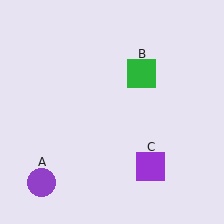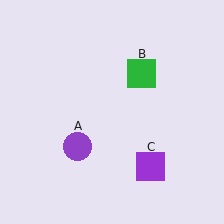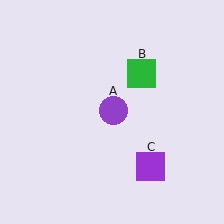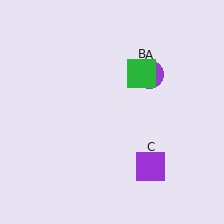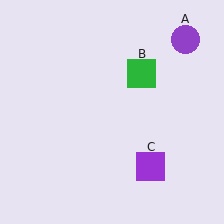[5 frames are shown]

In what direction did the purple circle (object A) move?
The purple circle (object A) moved up and to the right.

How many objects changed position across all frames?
1 object changed position: purple circle (object A).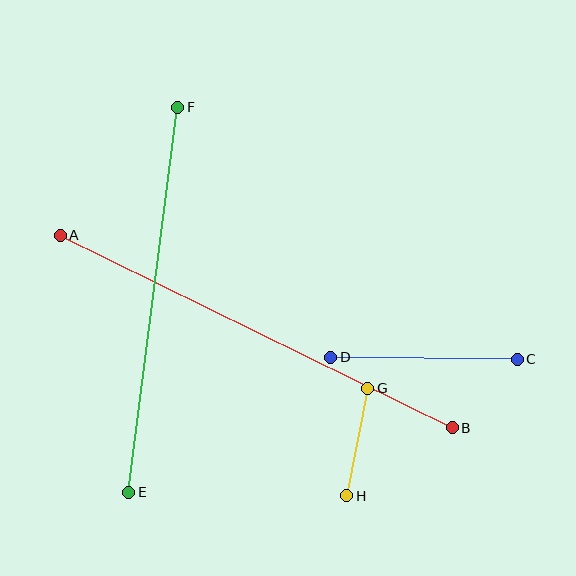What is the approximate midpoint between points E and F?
The midpoint is at approximately (153, 300) pixels.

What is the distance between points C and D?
The distance is approximately 186 pixels.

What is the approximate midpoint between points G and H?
The midpoint is at approximately (357, 442) pixels.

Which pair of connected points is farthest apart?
Points A and B are farthest apart.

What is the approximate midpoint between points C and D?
The midpoint is at approximately (424, 358) pixels.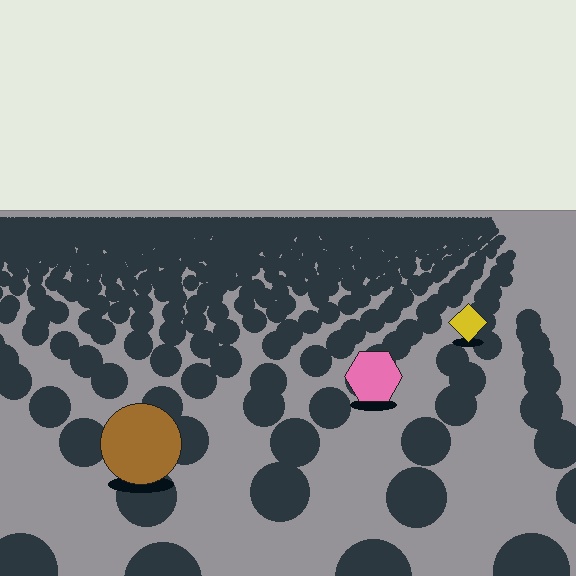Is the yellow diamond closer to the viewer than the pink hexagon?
No. The pink hexagon is closer — you can tell from the texture gradient: the ground texture is coarser near it.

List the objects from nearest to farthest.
From nearest to farthest: the brown circle, the pink hexagon, the yellow diamond.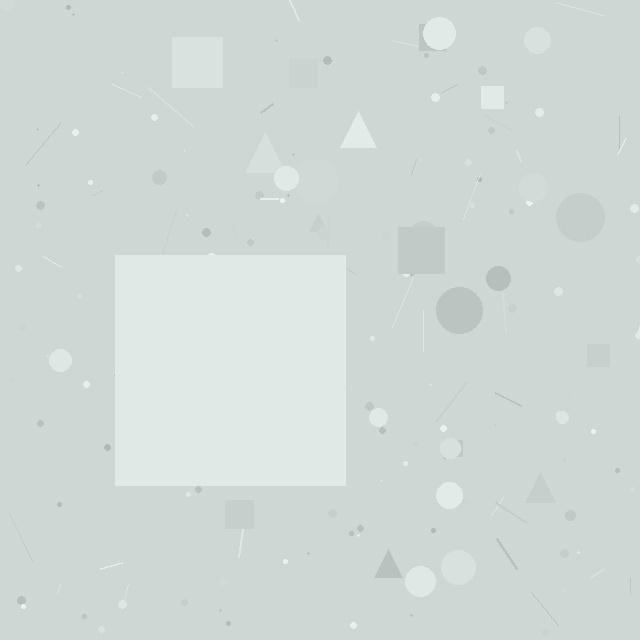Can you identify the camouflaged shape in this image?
The camouflaged shape is a square.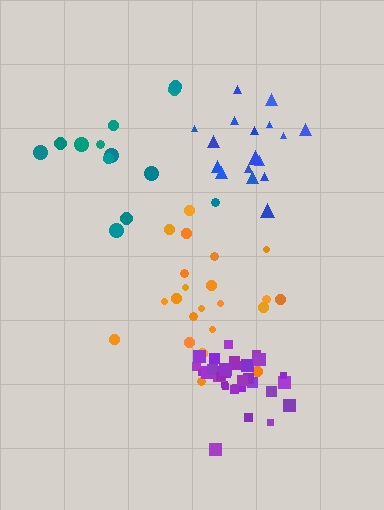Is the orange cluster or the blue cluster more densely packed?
Blue.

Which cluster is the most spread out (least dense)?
Orange.